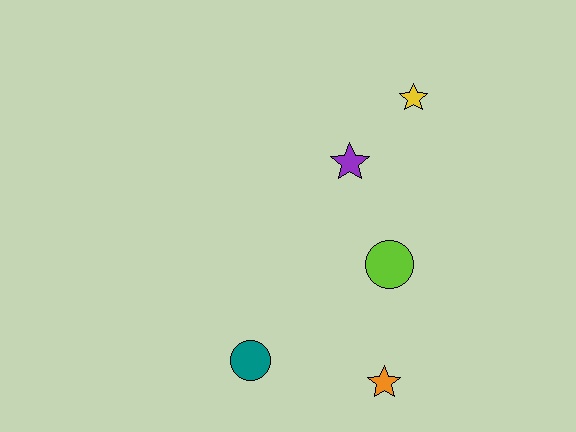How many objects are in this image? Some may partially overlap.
There are 5 objects.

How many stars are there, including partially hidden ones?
There are 3 stars.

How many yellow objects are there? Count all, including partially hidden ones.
There is 1 yellow object.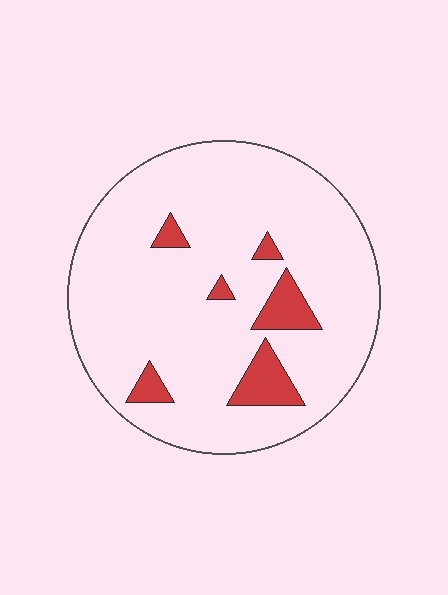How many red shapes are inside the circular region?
6.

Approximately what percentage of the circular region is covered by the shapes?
Approximately 10%.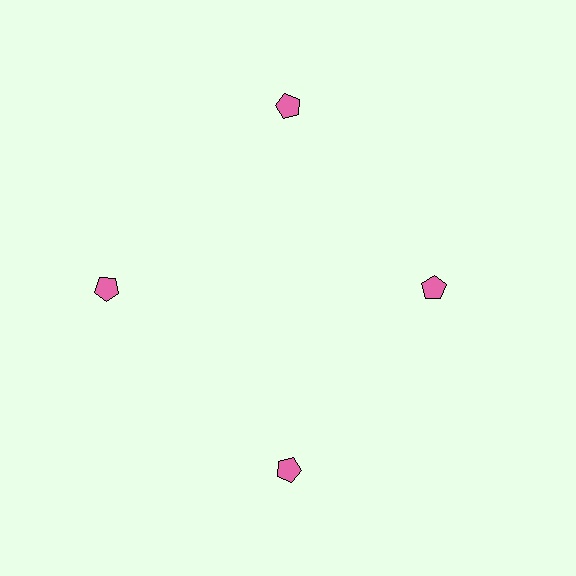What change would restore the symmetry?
The symmetry would be restored by moving it outward, back onto the ring so that all 4 pentagons sit at equal angles and equal distance from the center.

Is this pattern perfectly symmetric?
No. The 4 pink pentagons are arranged in a ring, but one element near the 3 o'clock position is pulled inward toward the center, breaking the 4-fold rotational symmetry.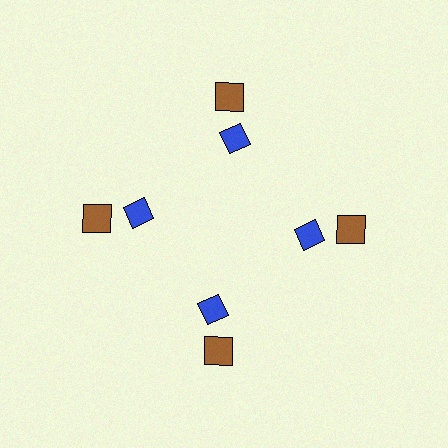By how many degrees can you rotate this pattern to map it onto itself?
The pattern maps onto itself every 90 degrees of rotation.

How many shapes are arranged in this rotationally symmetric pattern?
There are 8 shapes, arranged in 4 groups of 2.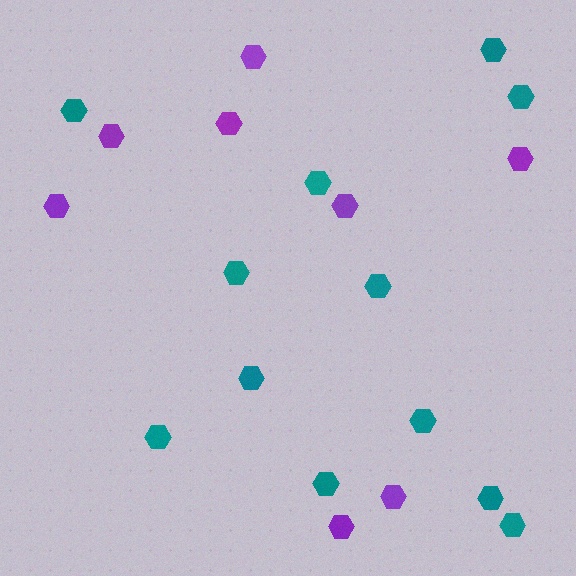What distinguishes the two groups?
There are 2 groups: one group of teal hexagons (12) and one group of purple hexagons (8).